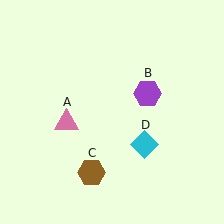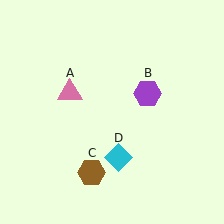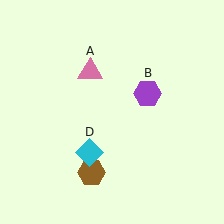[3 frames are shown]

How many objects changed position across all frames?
2 objects changed position: pink triangle (object A), cyan diamond (object D).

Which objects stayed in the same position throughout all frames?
Purple hexagon (object B) and brown hexagon (object C) remained stationary.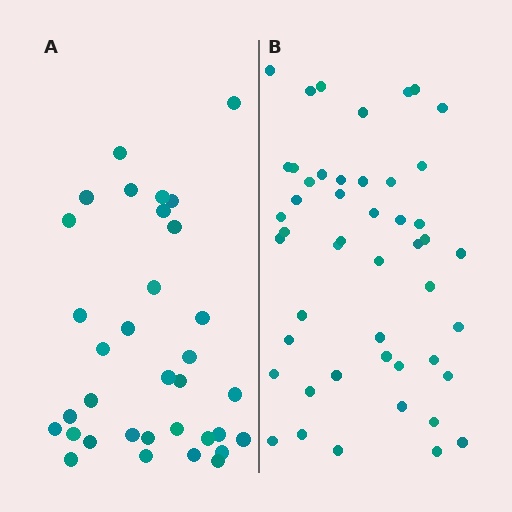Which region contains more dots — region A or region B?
Region B (the right region) has more dots.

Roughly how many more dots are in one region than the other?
Region B has approximately 15 more dots than region A.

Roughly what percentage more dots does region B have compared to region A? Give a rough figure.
About 40% more.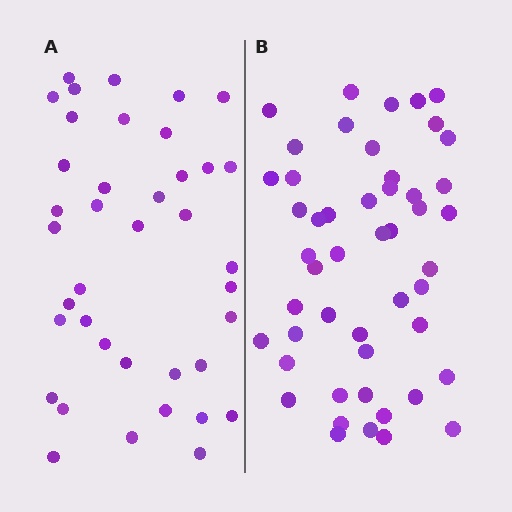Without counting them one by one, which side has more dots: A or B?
Region B (the right region) has more dots.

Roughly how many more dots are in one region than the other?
Region B has roughly 10 or so more dots than region A.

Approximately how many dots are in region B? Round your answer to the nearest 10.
About 50 dots. (The exact count is 49, which rounds to 50.)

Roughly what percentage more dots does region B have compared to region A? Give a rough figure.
About 25% more.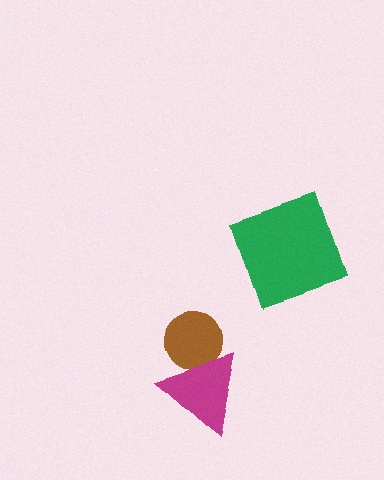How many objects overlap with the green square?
0 objects overlap with the green square.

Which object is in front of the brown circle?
The magenta triangle is in front of the brown circle.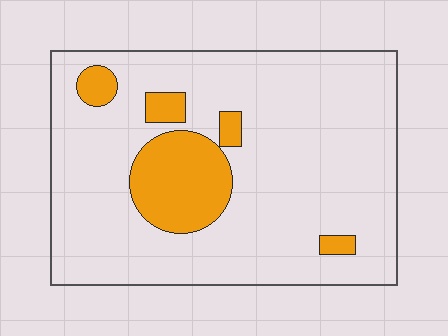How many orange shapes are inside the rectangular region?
5.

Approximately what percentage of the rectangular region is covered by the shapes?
Approximately 15%.